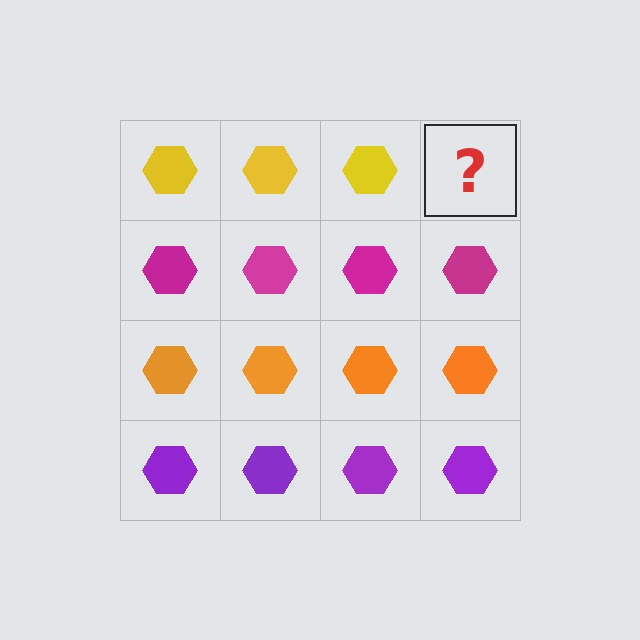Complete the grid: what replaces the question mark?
The question mark should be replaced with a yellow hexagon.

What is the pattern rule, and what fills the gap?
The rule is that each row has a consistent color. The gap should be filled with a yellow hexagon.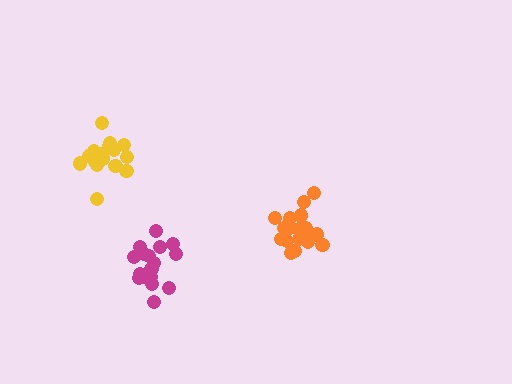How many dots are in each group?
Group 1: 18 dots, Group 2: 20 dots, Group 3: 17 dots (55 total).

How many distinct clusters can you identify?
There are 3 distinct clusters.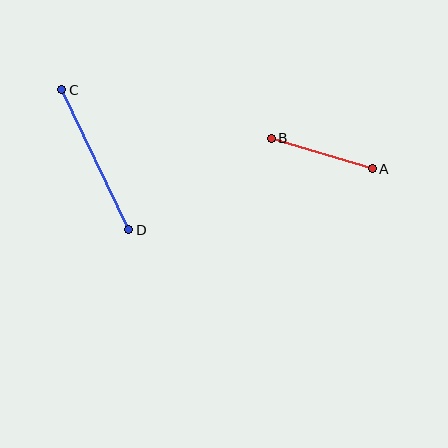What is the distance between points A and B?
The distance is approximately 105 pixels.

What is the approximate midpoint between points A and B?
The midpoint is at approximately (322, 154) pixels.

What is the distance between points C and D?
The distance is approximately 155 pixels.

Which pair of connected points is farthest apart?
Points C and D are farthest apart.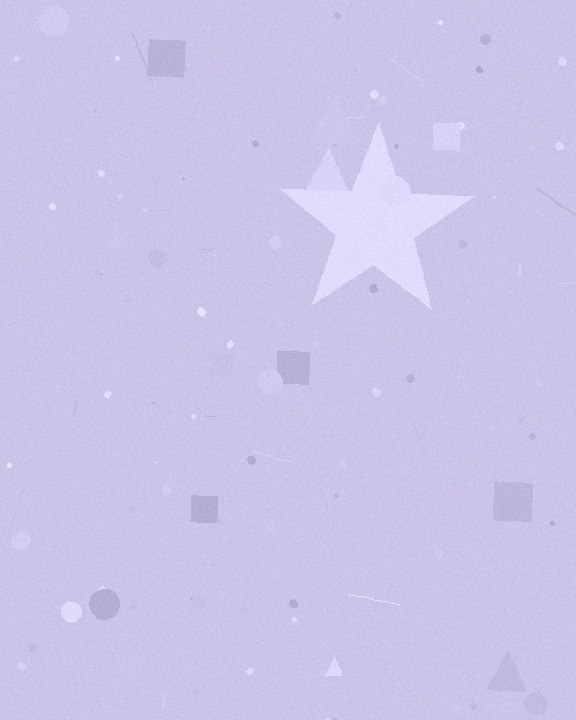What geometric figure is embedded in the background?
A star is embedded in the background.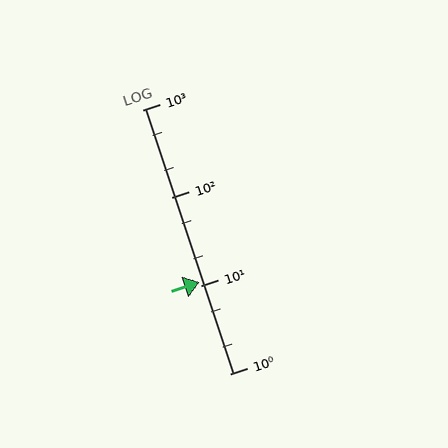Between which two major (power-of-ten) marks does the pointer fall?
The pointer is between 10 and 100.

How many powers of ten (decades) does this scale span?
The scale spans 3 decades, from 1 to 1000.